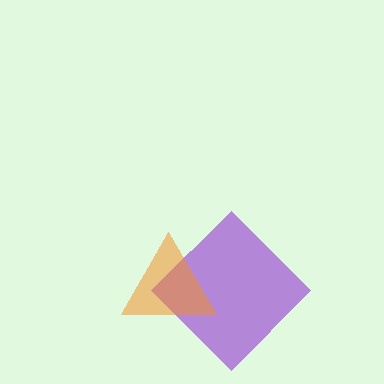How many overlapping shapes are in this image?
There are 2 overlapping shapes in the image.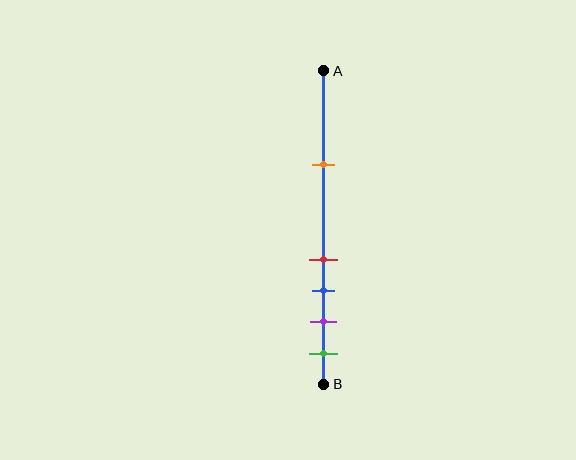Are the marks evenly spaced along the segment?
No, the marks are not evenly spaced.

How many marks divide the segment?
There are 5 marks dividing the segment.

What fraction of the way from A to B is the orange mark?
The orange mark is approximately 30% (0.3) of the way from A to B.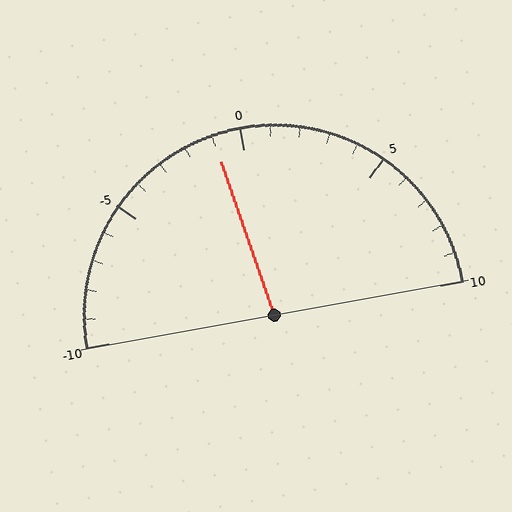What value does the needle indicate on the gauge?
The needle indicates approximately -1.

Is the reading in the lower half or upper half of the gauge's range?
The reading is in the lower half of the range (-10 to 10).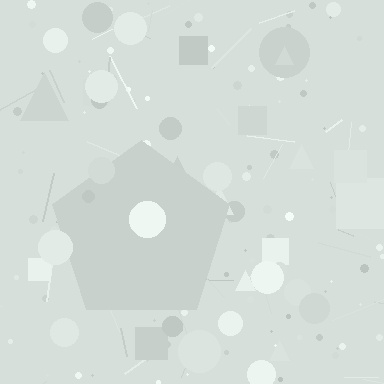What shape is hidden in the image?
A pentagon is hidden in the image.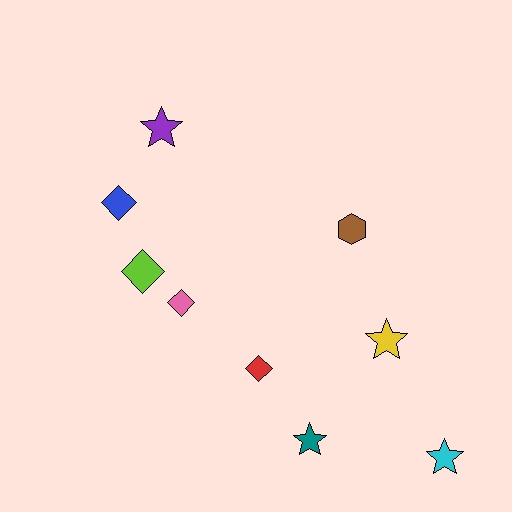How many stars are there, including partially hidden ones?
There are 4 stars.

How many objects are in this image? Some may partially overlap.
There are 9 objects.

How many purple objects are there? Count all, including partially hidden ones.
There is 1 purple object.